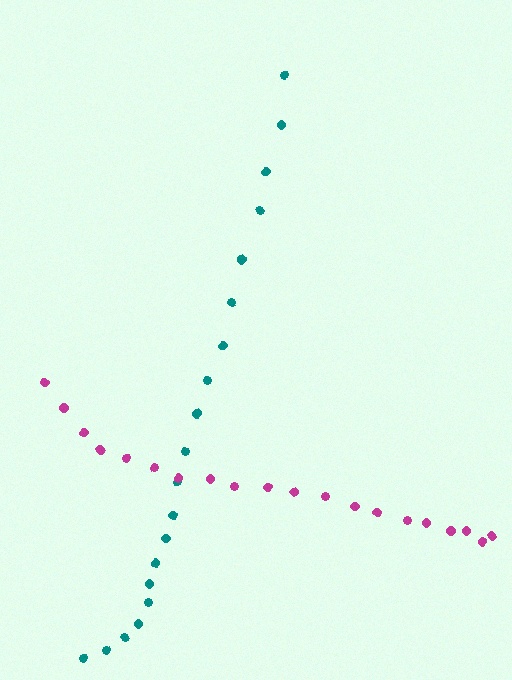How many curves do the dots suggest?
There are 2 distinct paths.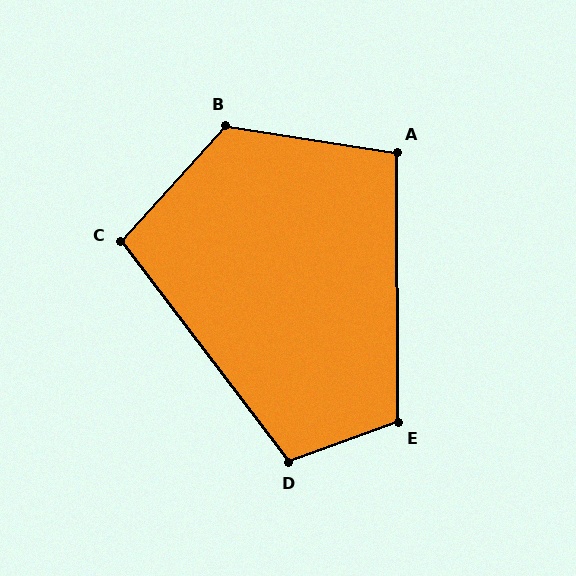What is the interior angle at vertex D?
Approximately 108 degrees (obtuse).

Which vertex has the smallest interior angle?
A, at approximately 99 degrees.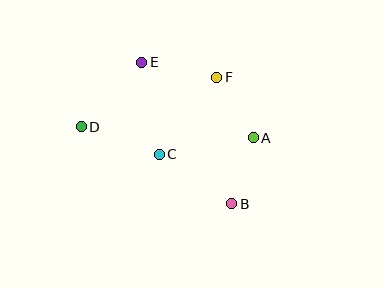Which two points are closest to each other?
Points A and B are closest to each other.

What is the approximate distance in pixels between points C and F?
The distance between C and F is approximately 96 pixels.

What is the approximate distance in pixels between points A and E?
The distance between A and E is approximately 134 pixels.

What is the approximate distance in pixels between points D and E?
The distance between D and E is approximately 89 pixels.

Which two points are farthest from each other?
Points A and D are farthest from each other.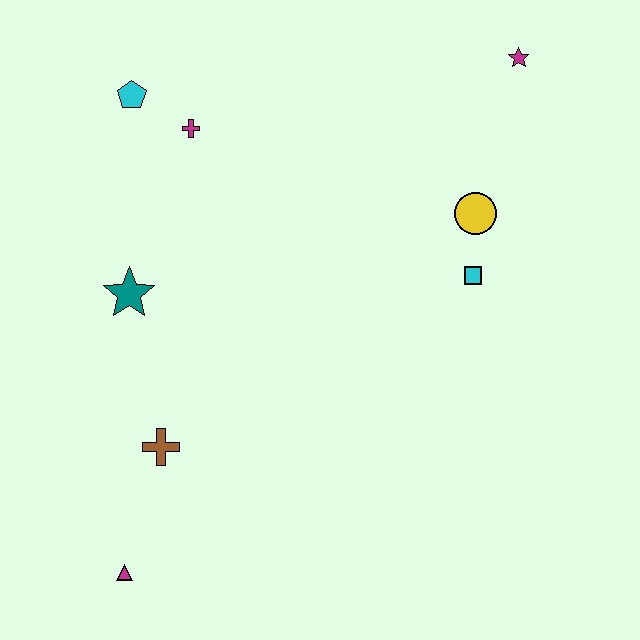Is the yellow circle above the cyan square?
Yes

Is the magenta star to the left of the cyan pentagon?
No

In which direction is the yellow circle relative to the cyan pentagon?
The yellow circle is to the right of the cyan pentagon.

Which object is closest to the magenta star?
The yellow circle is closest to the magenta star.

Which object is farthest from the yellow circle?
The magenta triangle is farthest from the yellow circle.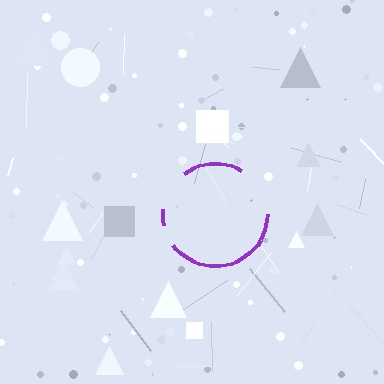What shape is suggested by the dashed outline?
The dashed outline suggests a circle.